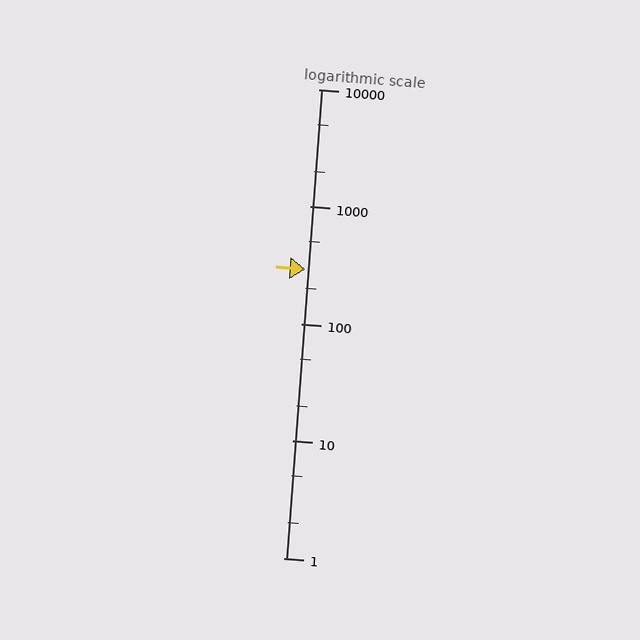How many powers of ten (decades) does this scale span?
The scale spans 4 decades, from 1 to 10000.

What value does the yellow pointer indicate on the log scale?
The pointer indicates approximately 290.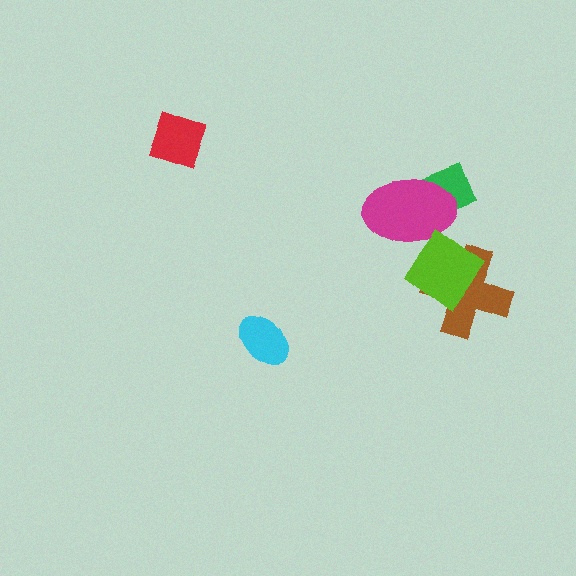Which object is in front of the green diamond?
The magenta ellipse is in front of the green diamond.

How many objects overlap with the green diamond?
1 object overlaps with the green diamond.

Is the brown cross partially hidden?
Yes, it is partially covered by another shape.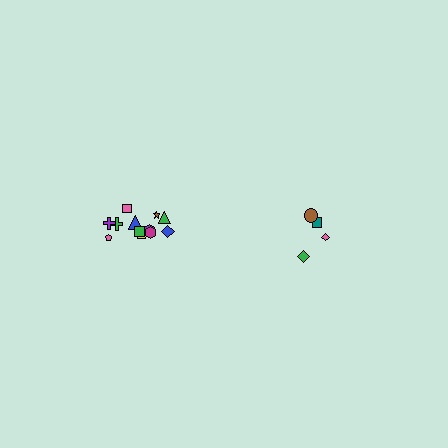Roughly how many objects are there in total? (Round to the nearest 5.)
Roughly 15 objects in total.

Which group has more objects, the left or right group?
The left group.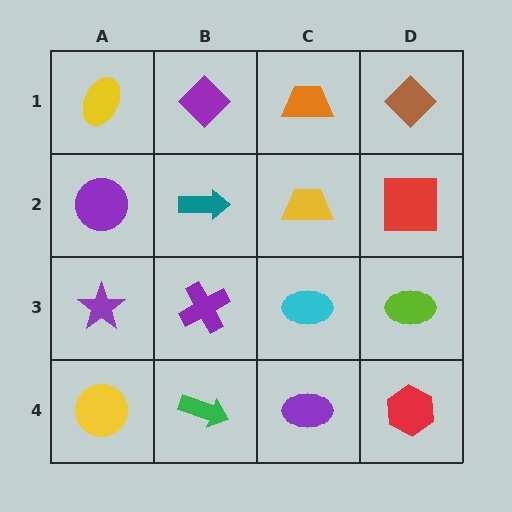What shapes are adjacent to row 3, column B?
A teal arrow (row 2, column B), a green arrow (row 4, column B), a purple star (row 3, column A), a cyan ellipse (row 3, column C).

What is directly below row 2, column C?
A cyan ellipse.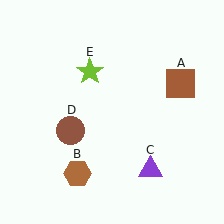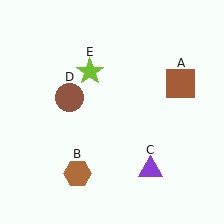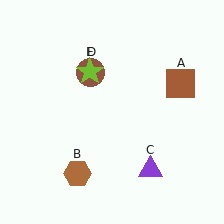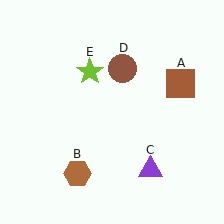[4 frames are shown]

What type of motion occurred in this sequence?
The brown circle (object D) rotated clockwise around the center of the scene.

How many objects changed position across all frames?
1 object changed position: brown circle (object D).